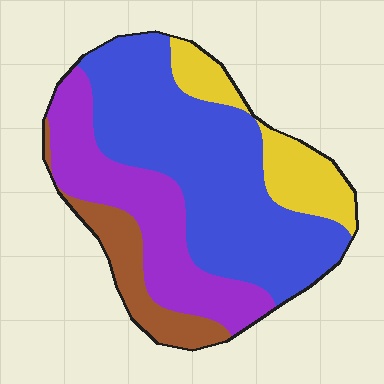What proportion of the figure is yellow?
Yellow covers roughly 15% of the figure.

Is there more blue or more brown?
Blue.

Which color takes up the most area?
Blue, at roughly 50%.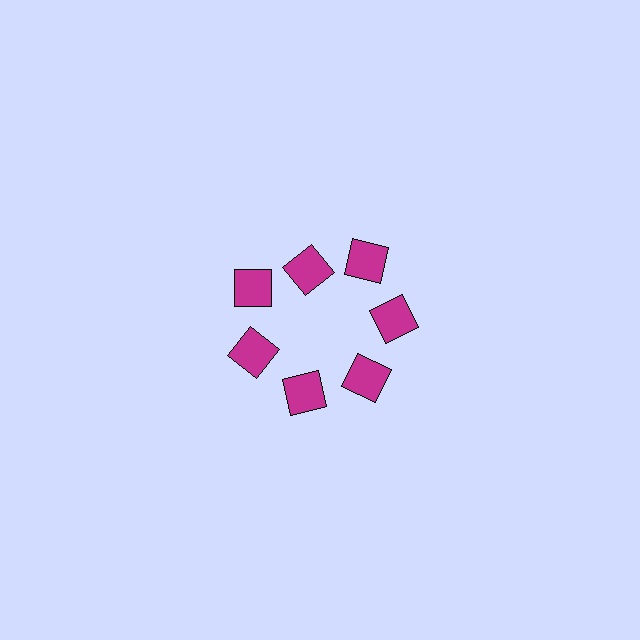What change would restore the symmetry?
The symmetry would be restored by moving it outward, back onto the ring so that all 7 squares sit at equal angles and equal distance from the center.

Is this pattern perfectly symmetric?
No. The 7 magenta squares are arranged in a ring, but one element near the 12 o'clock position is pulled inward toward the center, breaking the 7-fold rotational symmetry.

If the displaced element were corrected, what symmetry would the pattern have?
It would have 7-fold rotational symmetry — the pattern would map onto itself every 51 degrees.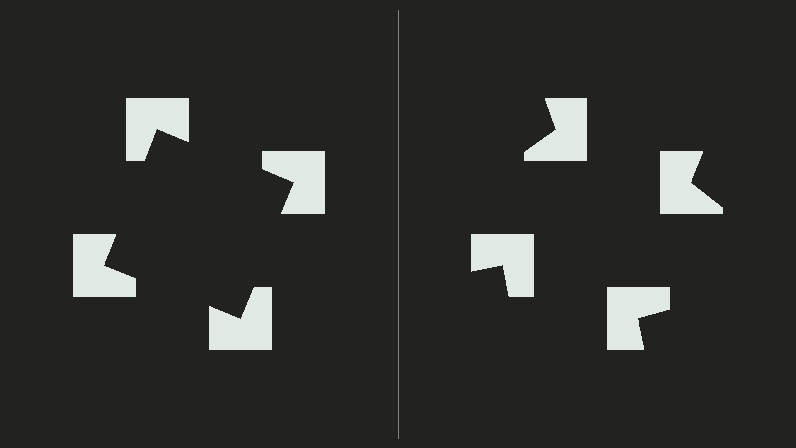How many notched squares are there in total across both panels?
8 — 4 on each side.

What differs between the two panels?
The notched squares are positioned identically on both sides; only the wedge orientations differ. On the left they align to a square; on the right they are misaligned.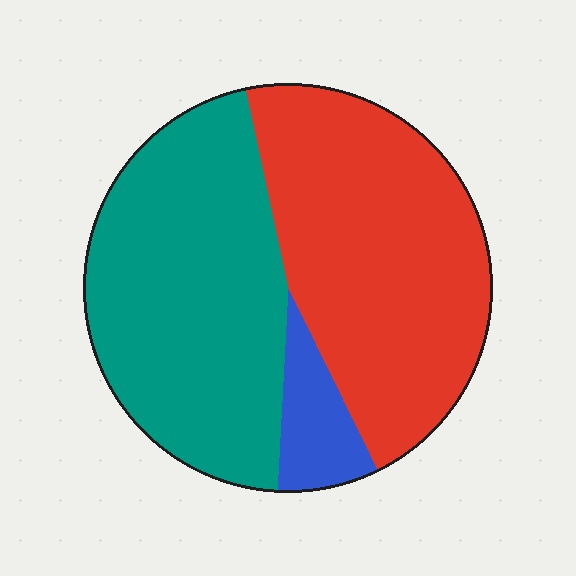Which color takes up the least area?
Blue, at roughly 10%.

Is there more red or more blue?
Red.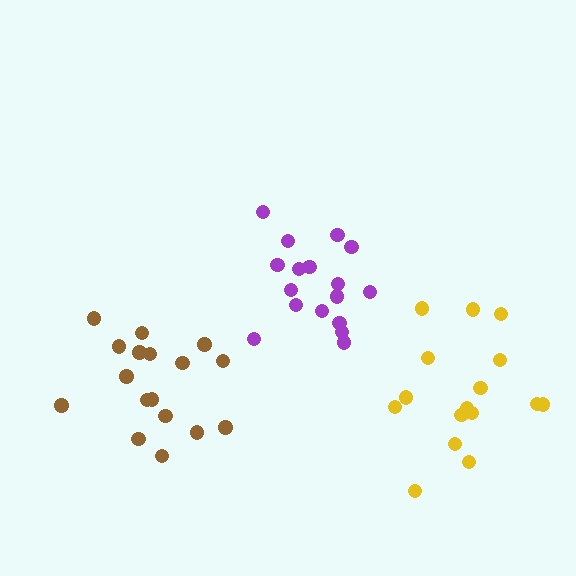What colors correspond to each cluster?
The clusters are colored: purple, brown, yellow.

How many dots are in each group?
Group 1: 17 dots, Group 2: 17 dots, Group 3: 16 dots (50 total).